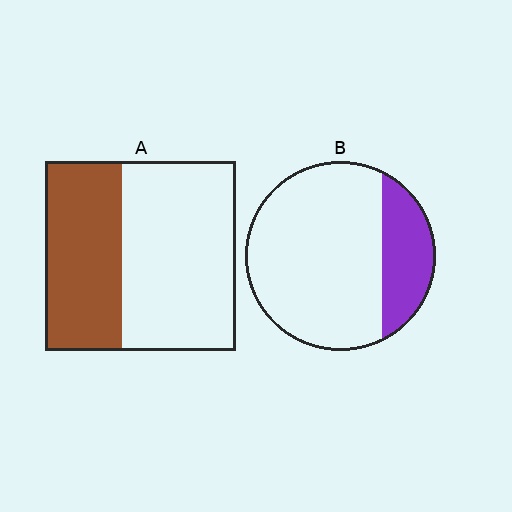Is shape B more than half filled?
No.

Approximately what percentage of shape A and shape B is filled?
A is approximately 40% and B is approximately 25%.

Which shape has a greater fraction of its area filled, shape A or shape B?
Shape A.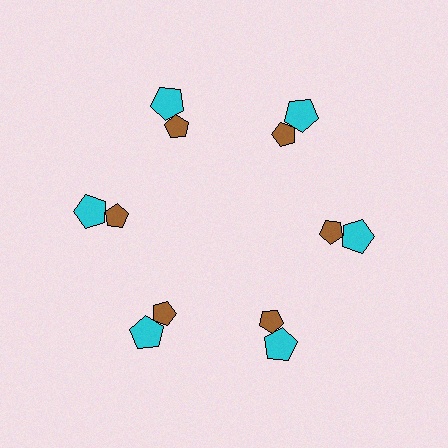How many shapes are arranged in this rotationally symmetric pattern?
There are 12 shapes, arranged in 6 groups of 2.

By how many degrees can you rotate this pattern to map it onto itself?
The pattern maps onto itself every 60 degrees of rotation.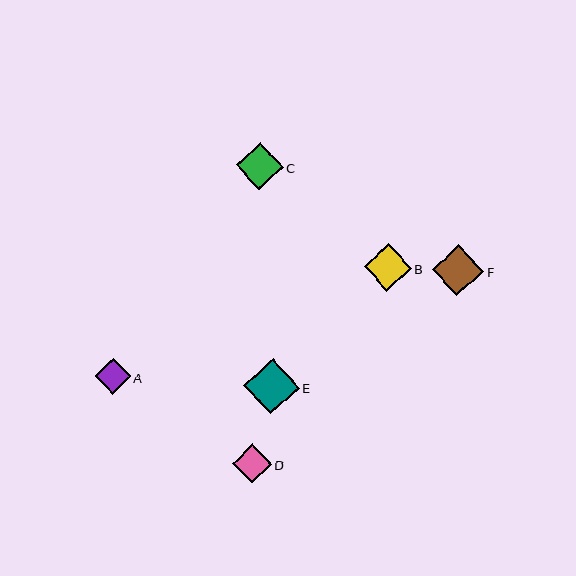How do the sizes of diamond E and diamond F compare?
Diamond E and diamond F are approximately the same size.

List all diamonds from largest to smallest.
From largest to smallest: E, F, B, C, D, A.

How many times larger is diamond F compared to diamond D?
Diamond F is approximately 1.3 times the size of diamond D.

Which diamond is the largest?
Diamond E is the largest with a size of approximately 56 pixels.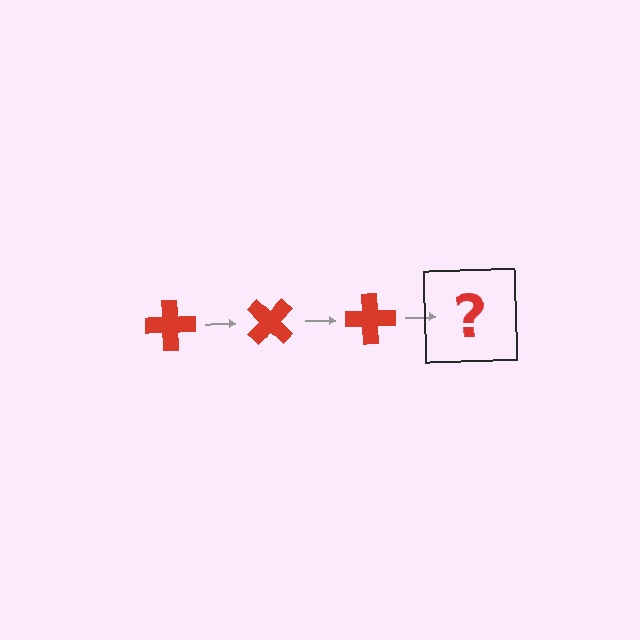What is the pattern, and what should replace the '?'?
The pattern is that the cross rotates 45 degrees each step. The '?' should be a red cross rotated 135 degrees.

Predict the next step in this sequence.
The next step is a red cross rotated 135 degrees.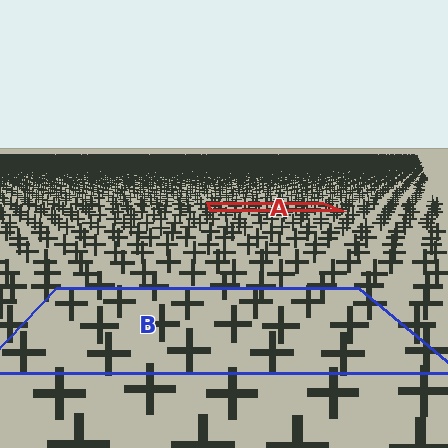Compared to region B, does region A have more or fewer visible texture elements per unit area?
Region A has more texture elements per unit area — they are packed more densely because it is farther away.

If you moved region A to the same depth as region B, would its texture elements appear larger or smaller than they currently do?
They would appear larger. At a closer depth, the same texture elements are projected at a bigger on-screen size.